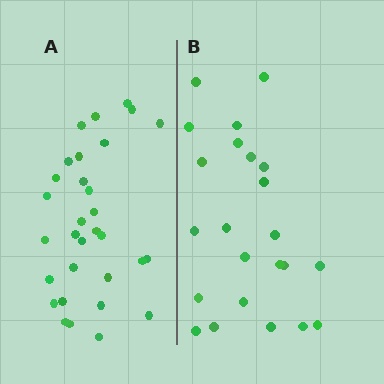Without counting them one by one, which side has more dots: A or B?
Region A (the left region) has more dots.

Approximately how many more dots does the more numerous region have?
Region A has roughly 8 or so more dots than region B.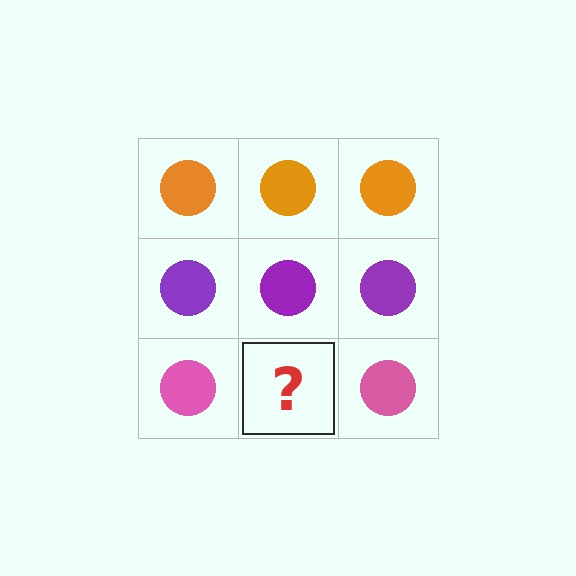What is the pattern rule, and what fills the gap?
The rule is that each row has a consistent color. The gap should be filled with a pink circle.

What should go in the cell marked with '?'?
The missing cell should contain a pink circle.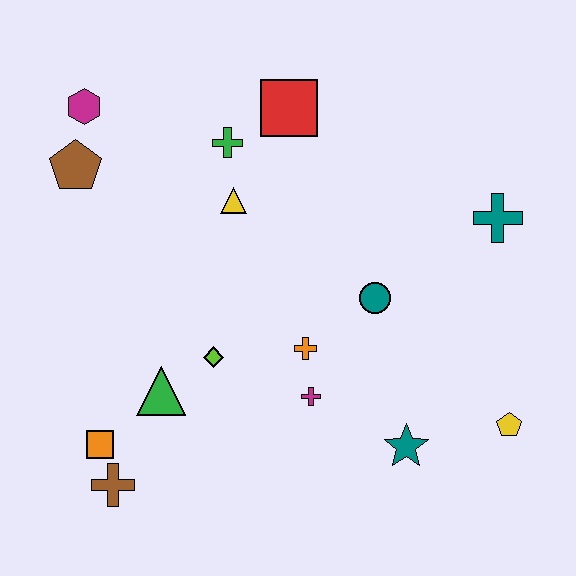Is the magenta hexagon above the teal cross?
Yes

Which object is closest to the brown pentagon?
The magenta hexagon is closest to the brown pentagon.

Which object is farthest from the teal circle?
The magenta hexagon is farthest from the teal circle.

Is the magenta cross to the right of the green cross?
Yes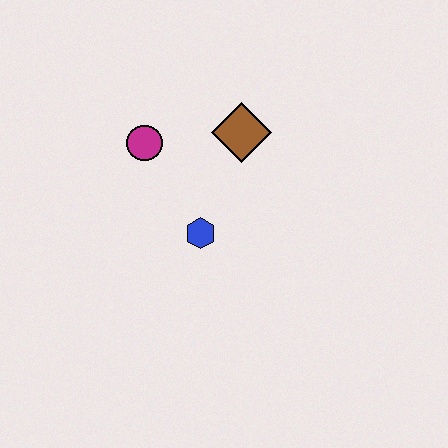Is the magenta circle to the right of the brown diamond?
No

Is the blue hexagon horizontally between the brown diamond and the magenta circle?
Yes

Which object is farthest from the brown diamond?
The blue hexagon is farthest from the brown diamond.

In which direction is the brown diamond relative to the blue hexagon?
The brown diamond is above the blue hexagon.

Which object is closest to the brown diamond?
The magenta circle is closest to the brown diamond.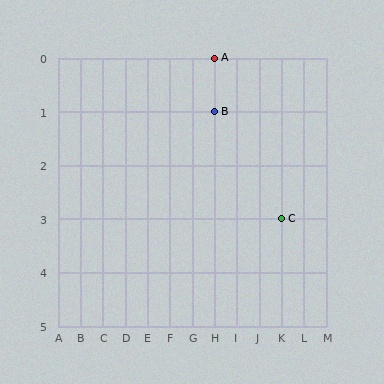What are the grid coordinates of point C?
Point C is at grid coordinates (K, 3).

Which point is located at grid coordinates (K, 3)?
Point C is at (K, 3).